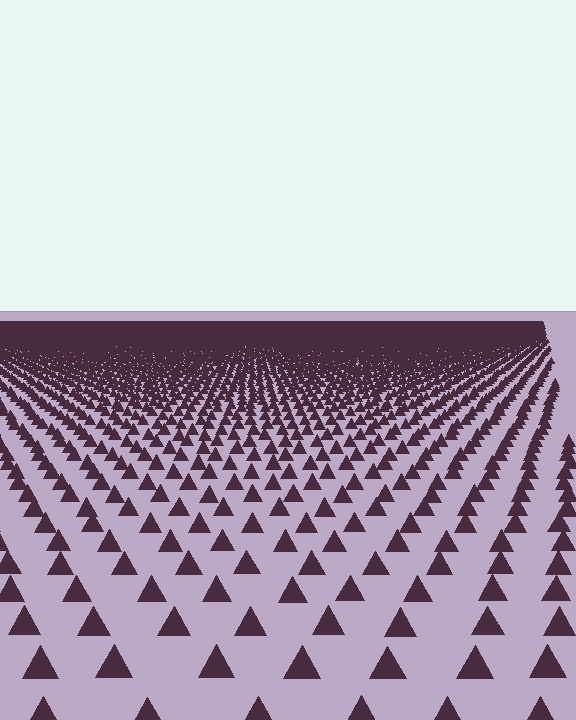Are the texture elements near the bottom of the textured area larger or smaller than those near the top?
Larger. Near the bottom, elements are closer to the viewer and appear at a bigger on-screen size.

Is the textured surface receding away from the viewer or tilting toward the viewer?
The surface is receding away from the viewer. Texture elements get smaller and denser toward the top.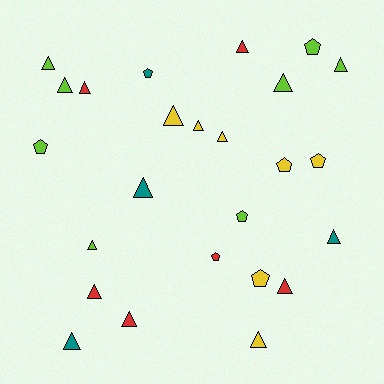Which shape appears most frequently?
Triangle, with 17 objects.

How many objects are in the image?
There are 25 objects.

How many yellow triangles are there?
There are 4 yellow triangles.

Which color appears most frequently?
Lime, with 8 objects.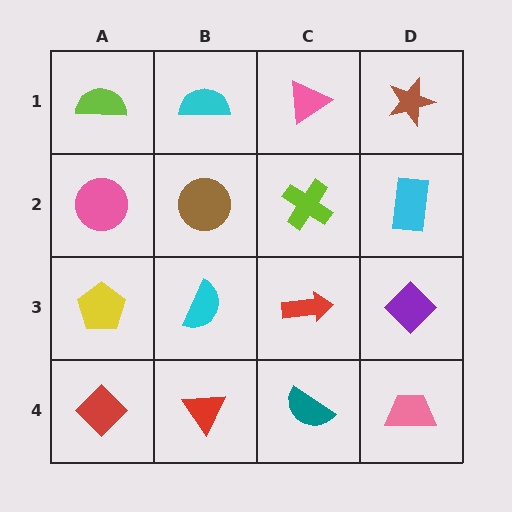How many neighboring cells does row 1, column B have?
3.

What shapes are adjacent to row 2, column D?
A brown star (row 1, column D), a purple diamond (row 3, column D), a lime cross (row 2, column C).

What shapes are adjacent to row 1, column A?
A pink circle (row 2, column A), a cyan semicircle (row 1, column B).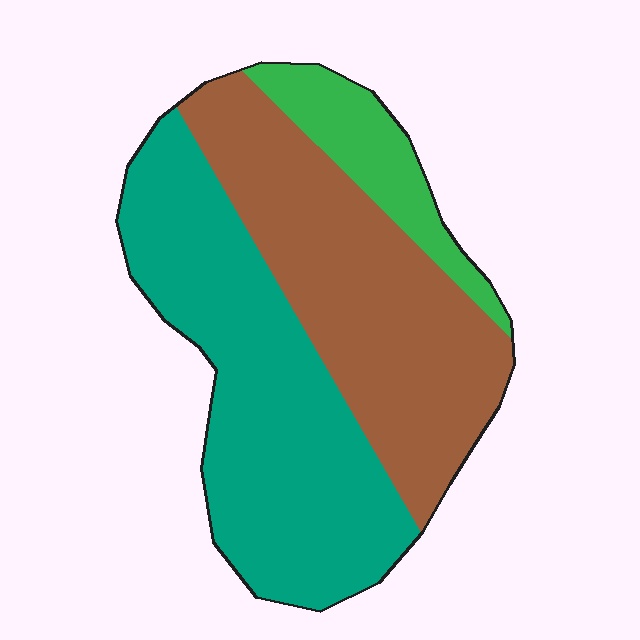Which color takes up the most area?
Teal, at roughly 45%.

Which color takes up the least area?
Green, at roughly 10%.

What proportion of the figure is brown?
Brown takes up about two fifths (2/5) of the figure.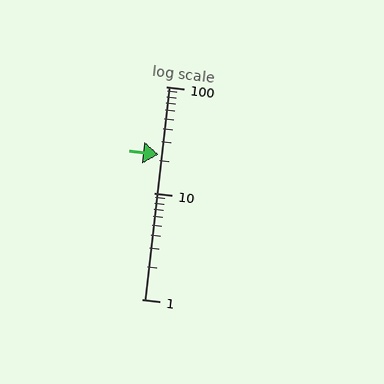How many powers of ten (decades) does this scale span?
The scale spans 2 decades, from 1 to 100.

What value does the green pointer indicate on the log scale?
The pointer indicates approximately 23.